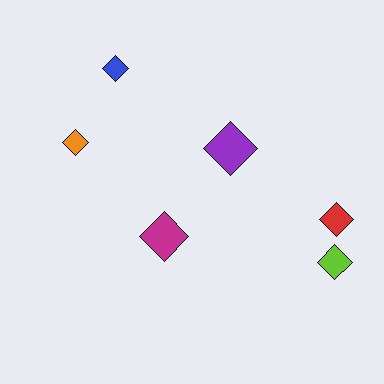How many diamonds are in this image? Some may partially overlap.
There are 6 diamonds.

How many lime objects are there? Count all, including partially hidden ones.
There is 1 lime object.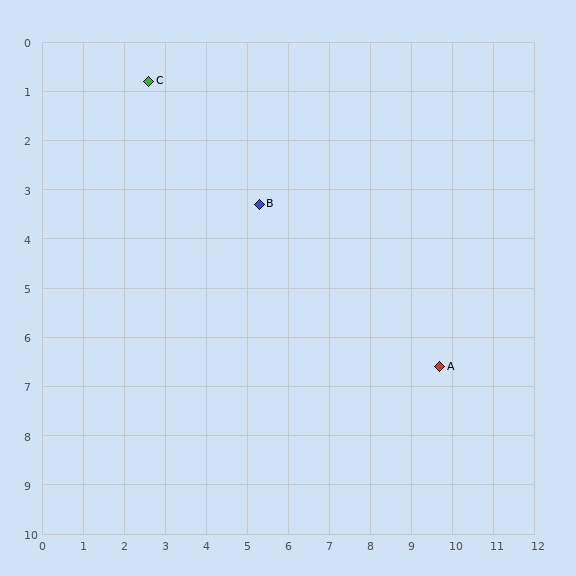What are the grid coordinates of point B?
Point B is at approximately (5.3, 3.3).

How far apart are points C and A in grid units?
Points C and A are about 9.2 grid units apart.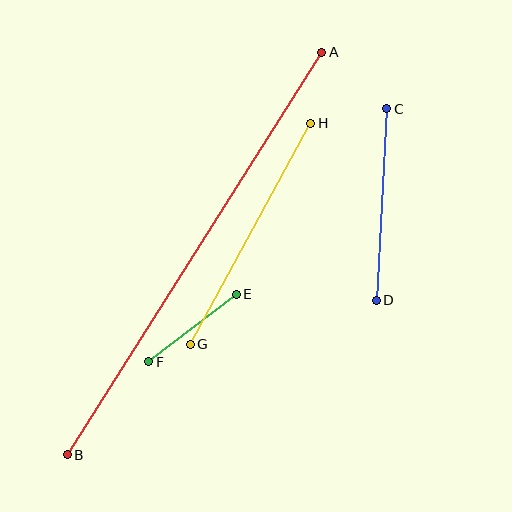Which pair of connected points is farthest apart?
Points A and B are farthest apart.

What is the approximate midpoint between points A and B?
The midpoint is at approximately (195, 254) pixels.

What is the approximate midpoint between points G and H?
The midpoint is at approximately (251, 234) pixels.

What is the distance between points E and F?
The distance is approximately 111 pixels.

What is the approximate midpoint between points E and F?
The midpoint is at approximately (193, 328) pixels.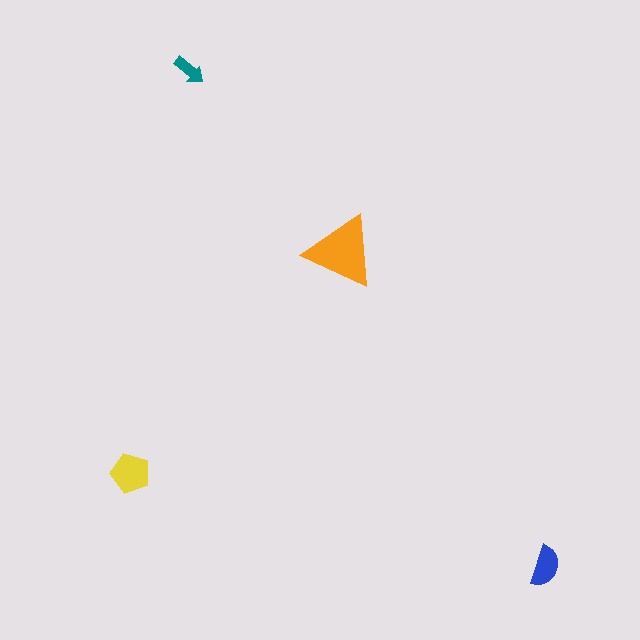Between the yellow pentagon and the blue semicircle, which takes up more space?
The yellow pentagon.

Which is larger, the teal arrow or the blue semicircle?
The blue semicircle.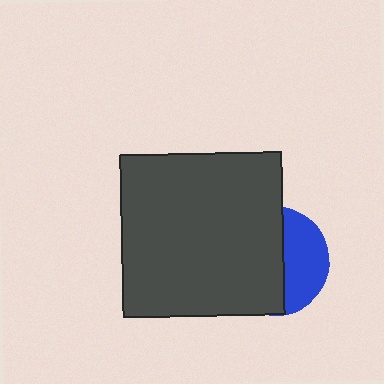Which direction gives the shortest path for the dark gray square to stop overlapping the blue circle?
Moving left gives the shortest separation.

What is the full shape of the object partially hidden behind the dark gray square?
The partially hidden object is a blue circle.